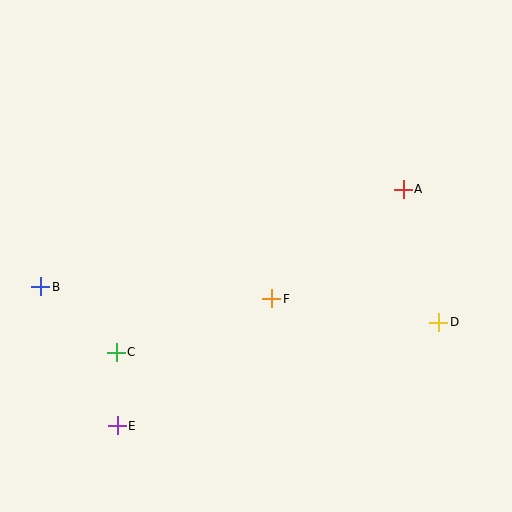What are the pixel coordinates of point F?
Point F is at (272, 299).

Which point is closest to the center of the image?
Point F at (272, 299) is closest to the center.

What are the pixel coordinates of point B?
Point B is at (41, 287).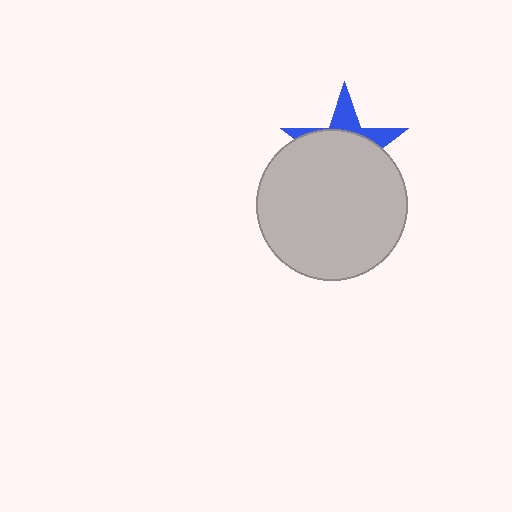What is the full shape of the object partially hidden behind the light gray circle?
The partially hidden object is a blue star.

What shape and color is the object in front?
The object in front is a light gray circle.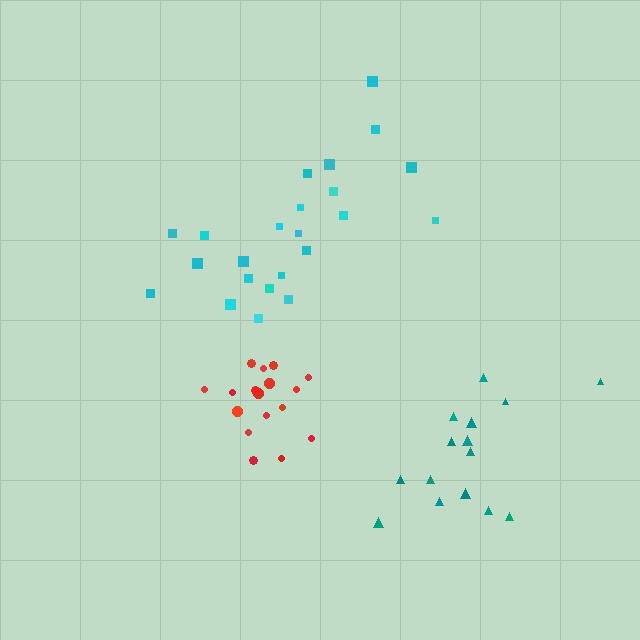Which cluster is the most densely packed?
Red.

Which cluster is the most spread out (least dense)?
Teal.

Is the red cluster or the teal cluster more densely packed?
Red.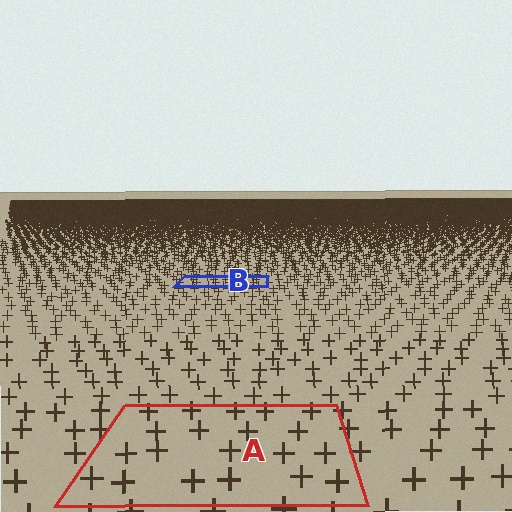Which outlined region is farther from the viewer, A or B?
Region B is farther from the viewer — the texture elements inside it appear smaller and more densely packed.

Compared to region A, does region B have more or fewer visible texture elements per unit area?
Region B has more texture elements per unit area — they are packed more densely because it is farther away.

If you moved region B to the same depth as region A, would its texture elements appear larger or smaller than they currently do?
They would appear larger. At a closer depth, the same texture elements are projected at a bigger on-screen size.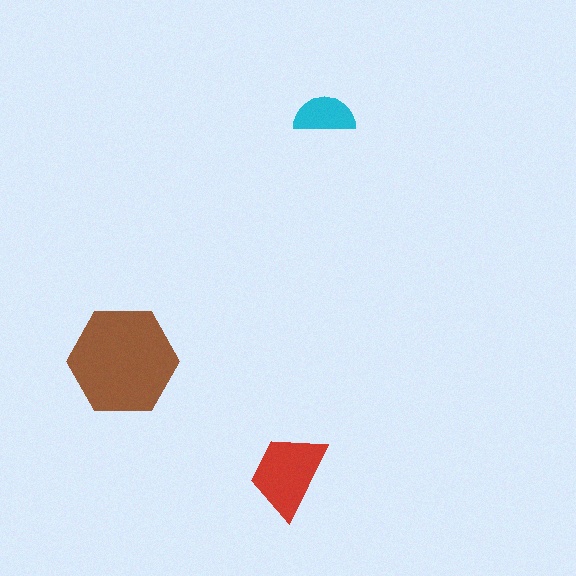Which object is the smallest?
The cyan semicircle.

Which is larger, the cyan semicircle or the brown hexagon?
The brown hexagon.